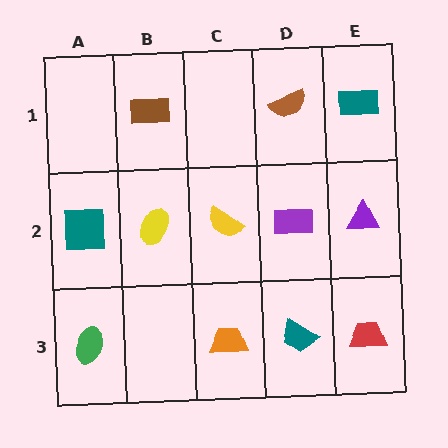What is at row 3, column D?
A teal trapezoid.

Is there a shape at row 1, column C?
No, that cell is empty.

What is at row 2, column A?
A teal square.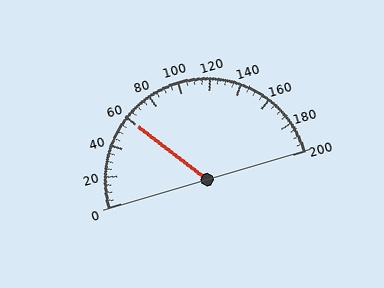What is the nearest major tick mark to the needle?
The nearest major tick mark is 60.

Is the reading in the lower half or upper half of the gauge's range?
The reading is in the lower half of the range (0 to 200).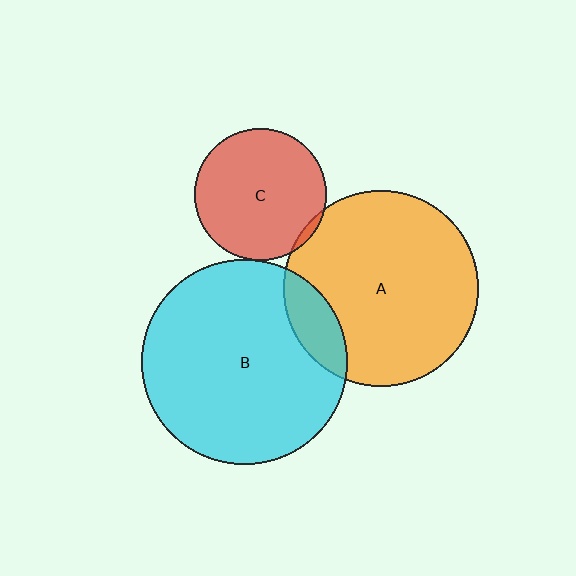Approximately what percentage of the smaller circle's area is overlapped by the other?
Approximately 5%.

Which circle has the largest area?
Circle B (cyan).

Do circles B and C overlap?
Yes.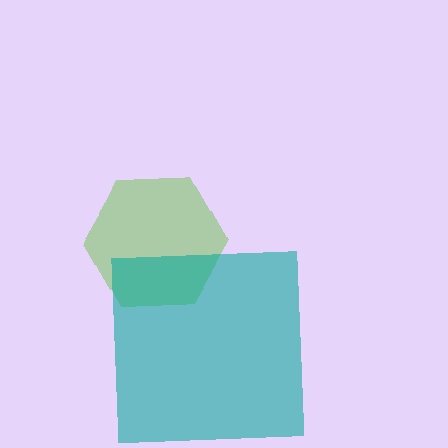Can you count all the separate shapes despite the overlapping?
Yes, there are 2 separate shapes.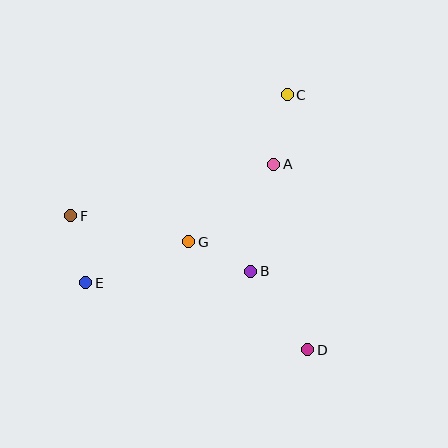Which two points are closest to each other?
Points E and F are closest to each other.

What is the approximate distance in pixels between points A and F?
The distance between A and F is approximately 209 pixels.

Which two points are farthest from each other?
Points C and E are farthest from each other.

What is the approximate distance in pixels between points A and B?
The distance between A and B is approximately 109 pixels.